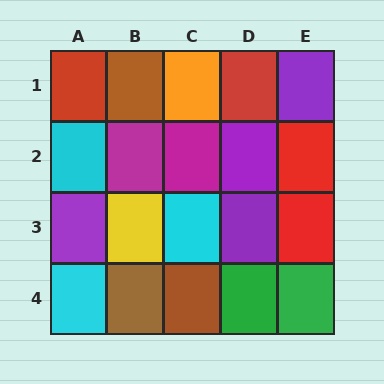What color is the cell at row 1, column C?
Orange.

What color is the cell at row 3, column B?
Yellow.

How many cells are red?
4 cells are red.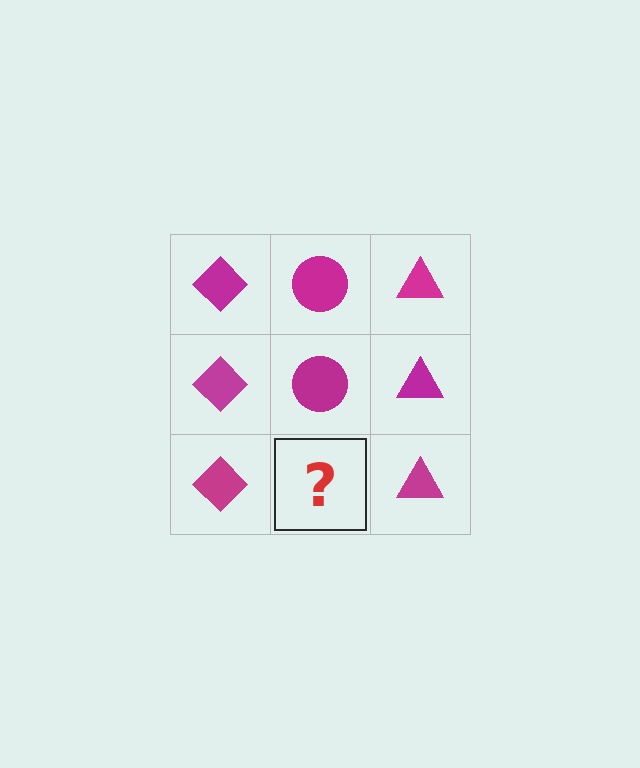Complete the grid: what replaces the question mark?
The question mark should be replaced with a magenta circle.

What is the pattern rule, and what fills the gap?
The rule is that each column has a consistent shape. The gap should be filled with a magenta circle.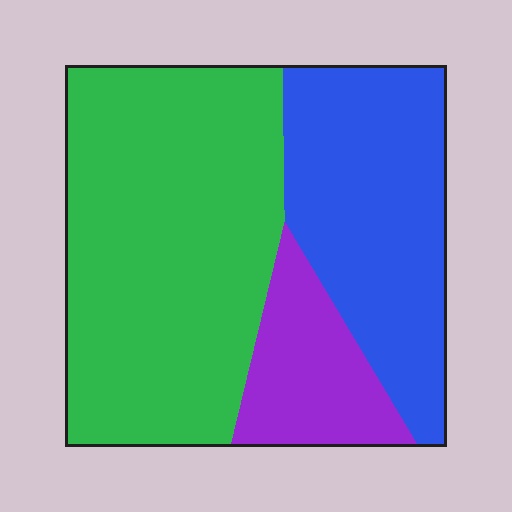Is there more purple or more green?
Green.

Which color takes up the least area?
Purple, at roughly 15%.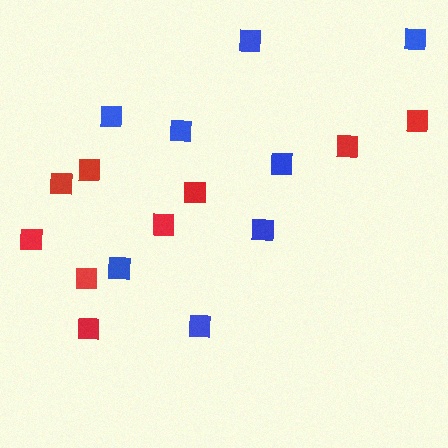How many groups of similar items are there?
There are 2 groups: one group of blue squares (8) and one group of red squares (9).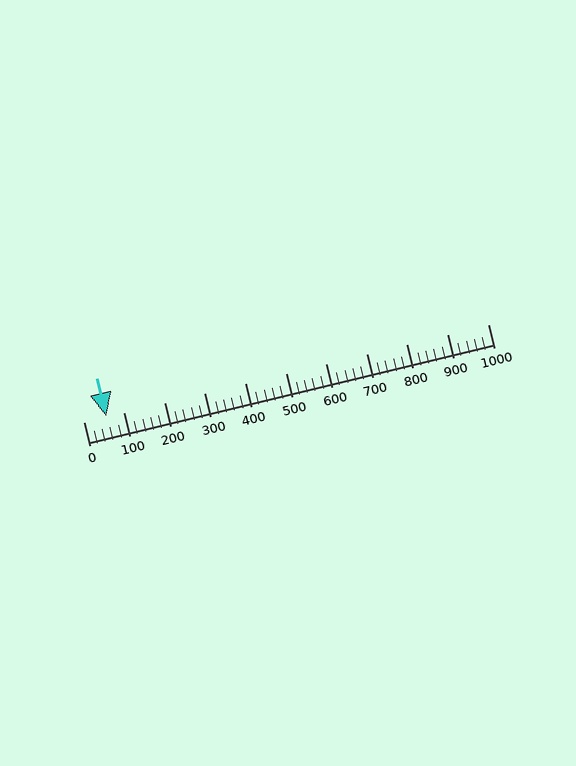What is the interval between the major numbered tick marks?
The major tick marks are spaced 100 units apart.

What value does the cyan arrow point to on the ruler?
The cyan arrow points to approximately 58.